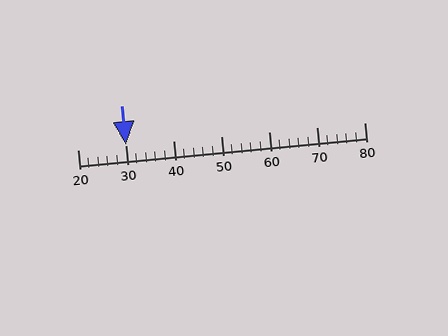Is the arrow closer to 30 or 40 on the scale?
The arrow is closer to 30.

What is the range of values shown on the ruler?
The ruler shows values from 20 to 80.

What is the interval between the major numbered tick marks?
The major tick marks are spaced 10 units apart.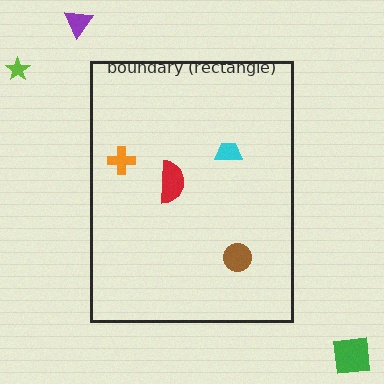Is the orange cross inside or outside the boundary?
Inside.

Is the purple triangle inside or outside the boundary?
Outside.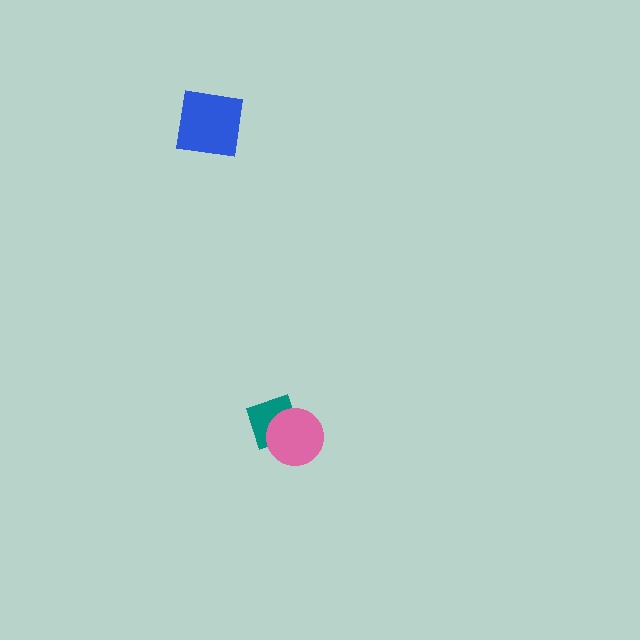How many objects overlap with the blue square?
0 objects overlap with the blue square.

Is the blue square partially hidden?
No, no other shape covers it.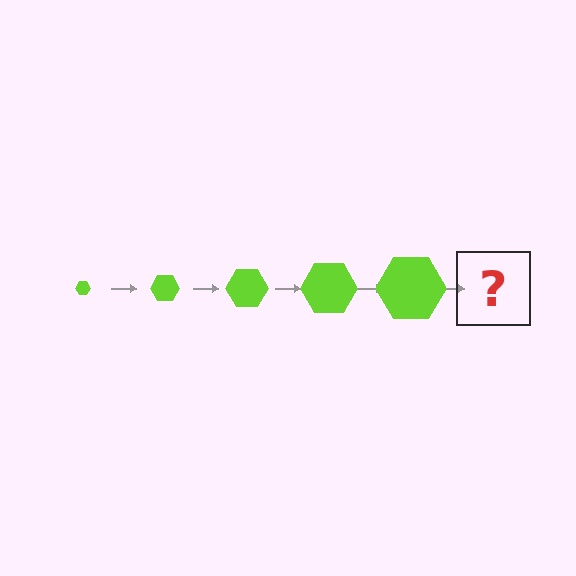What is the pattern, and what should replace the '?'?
The pattern is that the hexagon gets progressively larger each step. The '?' should be a lime hexagon, larger than the previous one.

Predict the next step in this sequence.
The next step is a lime hexagon, larger than the previous one.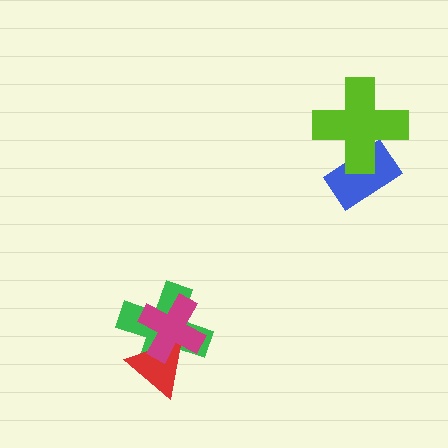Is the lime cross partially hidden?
No, no other shape covers it.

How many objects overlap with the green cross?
2 objects overlap with the green cross.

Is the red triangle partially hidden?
Yes, it is partially covered by another shape.